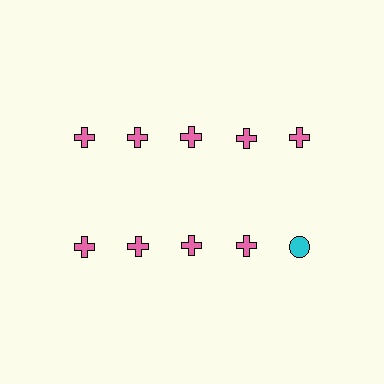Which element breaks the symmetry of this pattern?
The cyan circle in the second row, rightmost column breaks the symmetry. All other shapes are pink crosses.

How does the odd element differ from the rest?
It differs in both color (cyan instead of pink) and shape (circle instead of cross).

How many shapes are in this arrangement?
There are 10 shapes arranged in a grid pattern.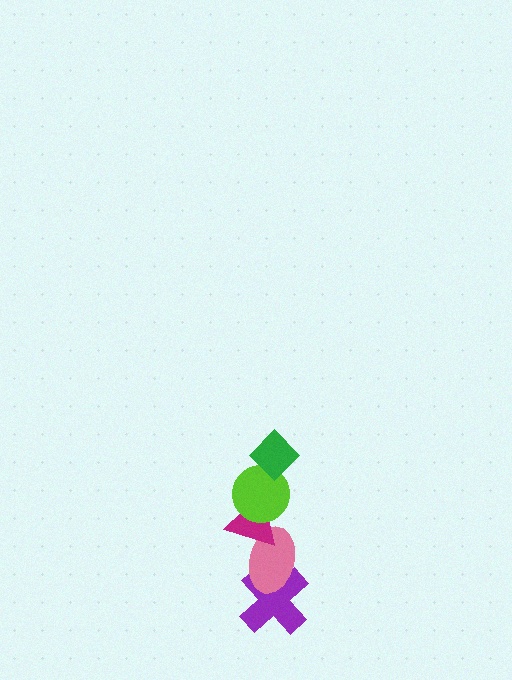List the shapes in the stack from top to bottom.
From top to bottom: the green diamond, the lime circle, the magenta triangle, the pink ellipse, the purple cross.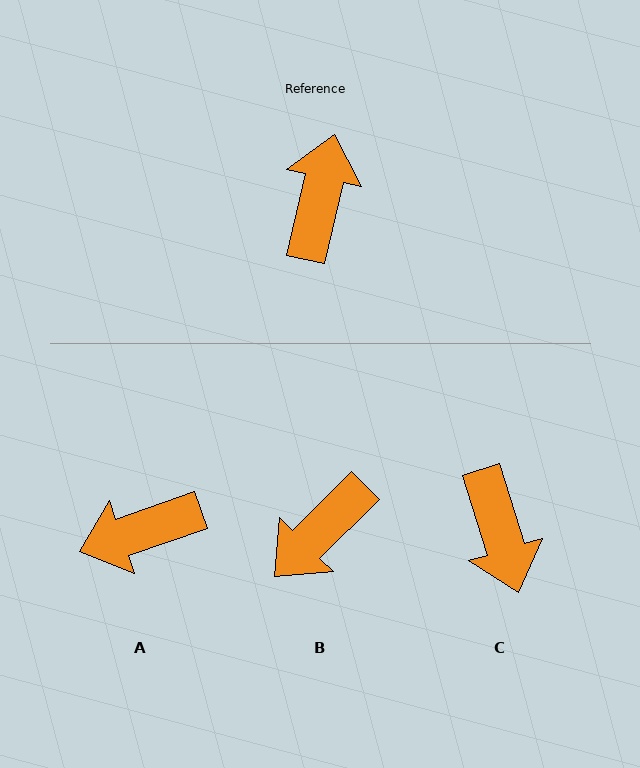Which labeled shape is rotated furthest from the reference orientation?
C, about 150 degrees away.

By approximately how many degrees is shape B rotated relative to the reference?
Approximately 148 degrees counter-clockwise.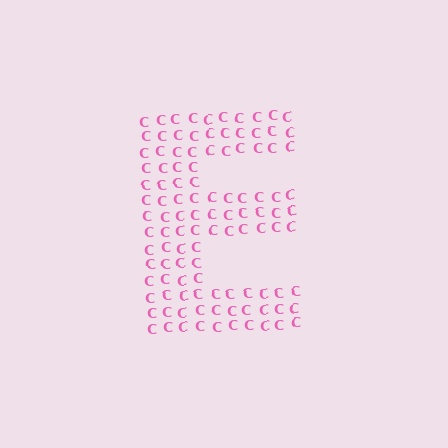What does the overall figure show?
The overall figure shows the letter E.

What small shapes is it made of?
It is made of small letter C's.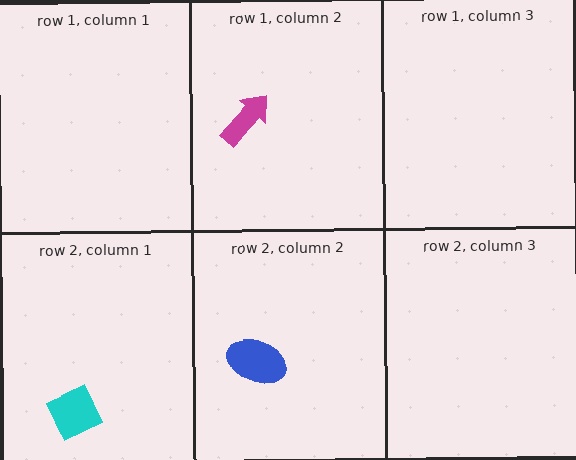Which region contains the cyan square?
The row 2, column 1 region.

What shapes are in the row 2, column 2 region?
The blue ellipse.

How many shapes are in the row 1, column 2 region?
1.